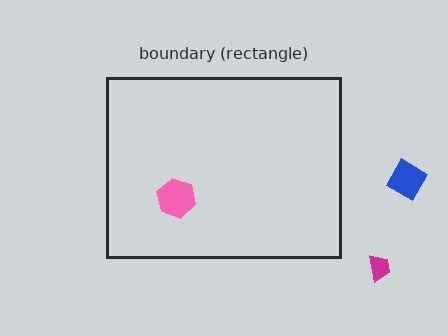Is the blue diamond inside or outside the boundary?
Outside.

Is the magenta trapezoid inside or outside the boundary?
Outside.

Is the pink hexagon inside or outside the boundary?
Inside.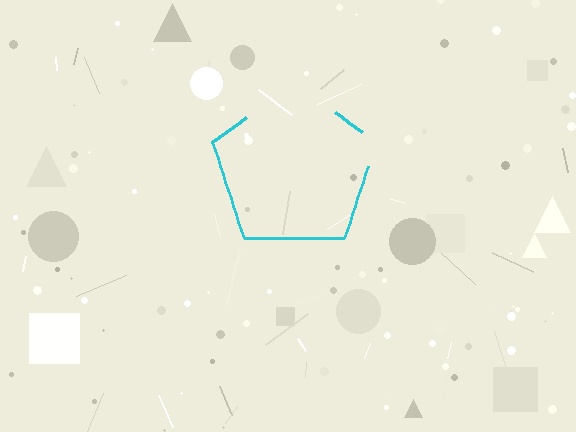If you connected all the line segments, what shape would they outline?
They would outline a pentagon.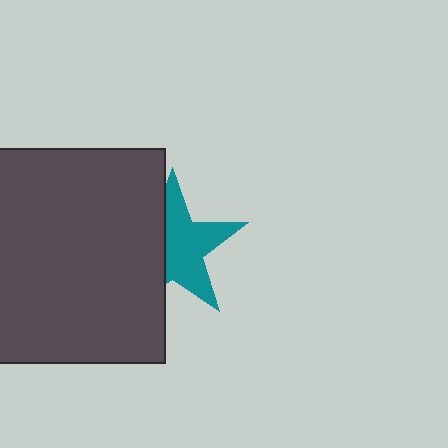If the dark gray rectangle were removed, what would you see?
You would see the complete teal star.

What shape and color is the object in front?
The object in front is a dark gray rectangle.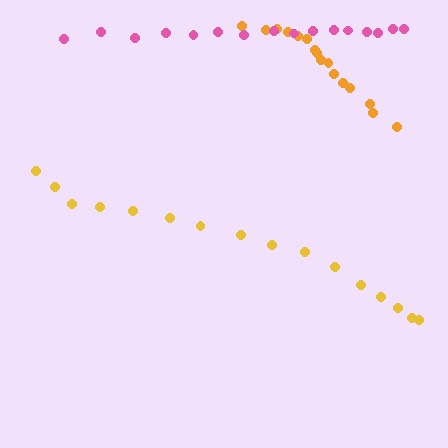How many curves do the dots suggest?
There are 3 distinct paths.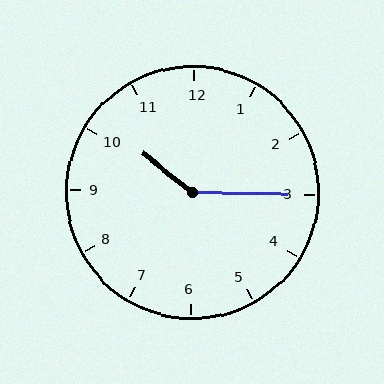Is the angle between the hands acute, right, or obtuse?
It is obtuse.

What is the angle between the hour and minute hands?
Approximately 142 degrees.